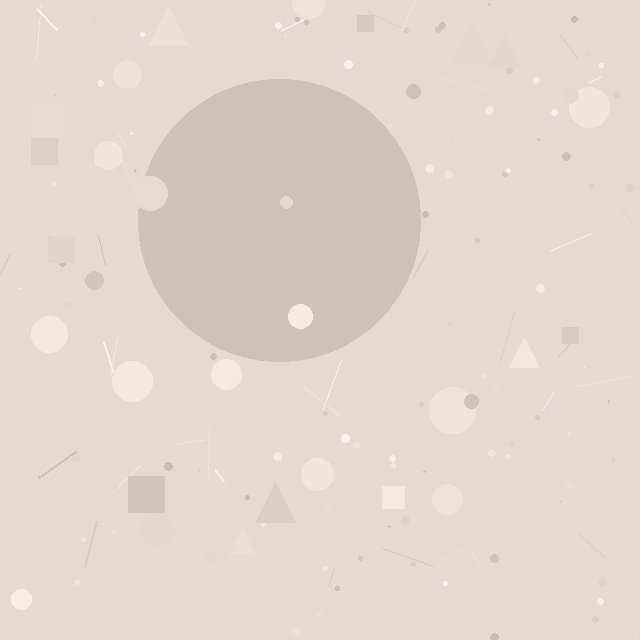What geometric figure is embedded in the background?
A circle is embedded in the background.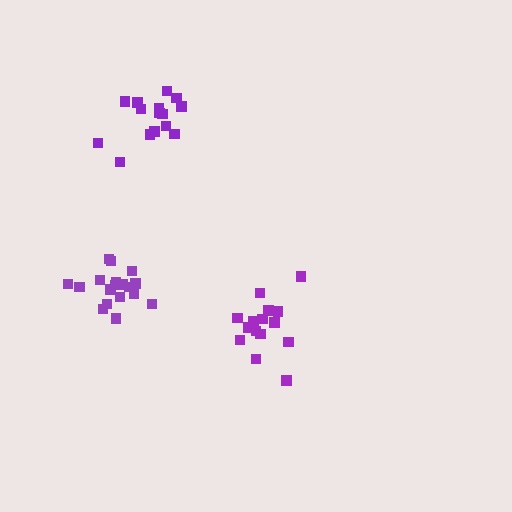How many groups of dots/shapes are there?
There are 3 groups.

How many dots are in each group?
Group 1: 15 dots, Group 2: 15 dots, Group 3: 18 dots (48 total).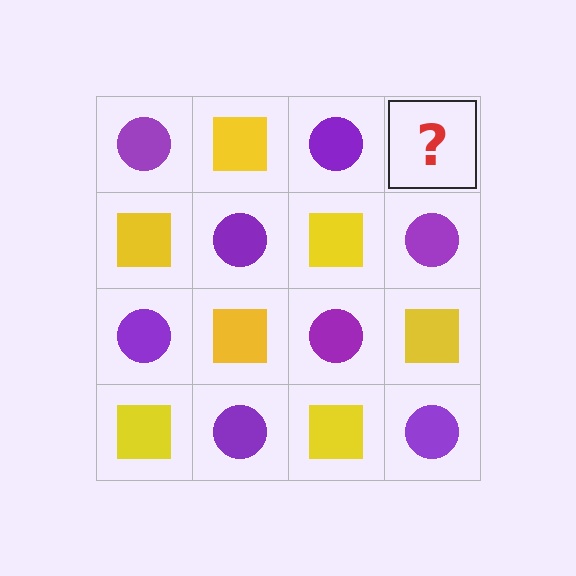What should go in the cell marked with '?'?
The missing cell should contain a yellow square.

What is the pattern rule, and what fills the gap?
The rule is that it alternates purple circle and yellow square in a checkerboard pattern. The gap should be filled with a yellow square.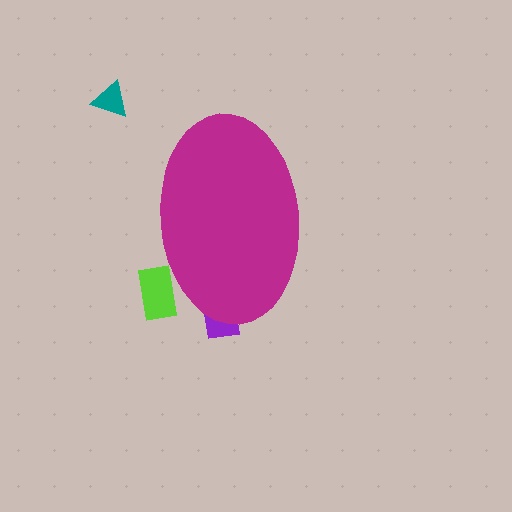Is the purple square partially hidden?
Yes, the purple square is partially hidden behind the magenta ellipse.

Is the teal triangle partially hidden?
No, the teal triangle is fully visible.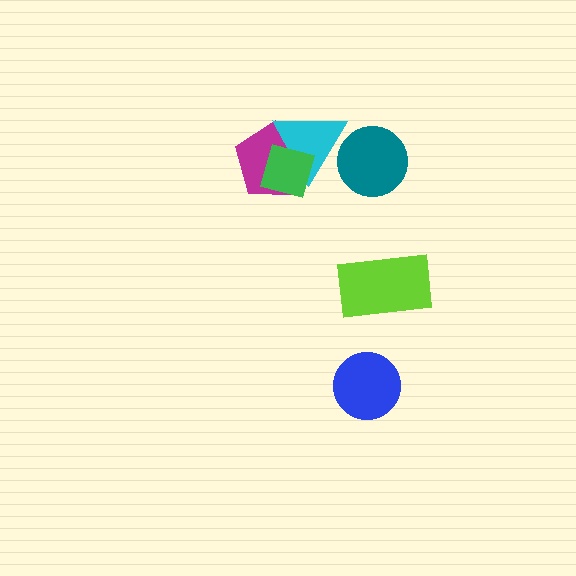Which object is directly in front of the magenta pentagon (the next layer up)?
The cyan triangle is directly in front of the magenta pentagon.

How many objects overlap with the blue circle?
0 objects overlap with the blue circle.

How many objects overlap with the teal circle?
1 object overlaps with the teal circle.